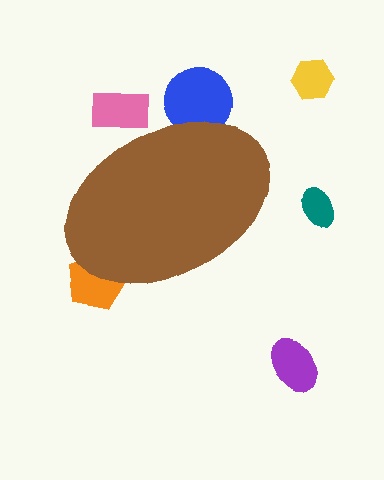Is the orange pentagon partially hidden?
Yes, the orange pentagon is partially hidden behind the brown ellipse.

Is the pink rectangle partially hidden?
Yes, the pink rectangle is partially hidden behind the brown ellipse.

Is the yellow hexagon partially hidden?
No, the yellow hexagon is fully visible.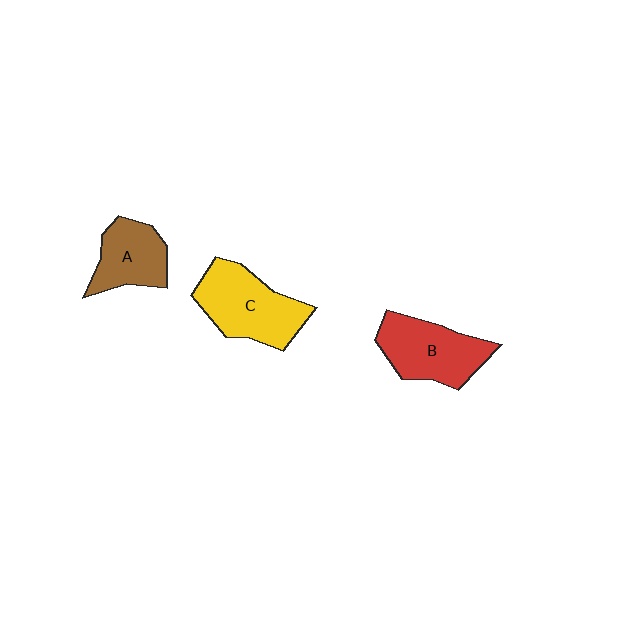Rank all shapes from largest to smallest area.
From largest to smallest: C (yellow), B (red), A (brown).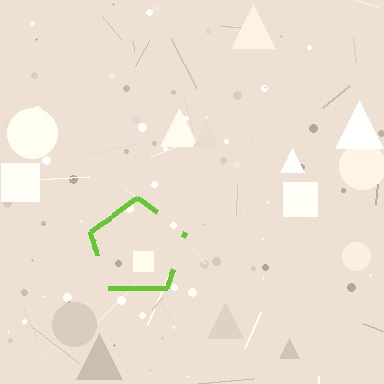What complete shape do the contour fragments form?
The contour fragments form a pentagon.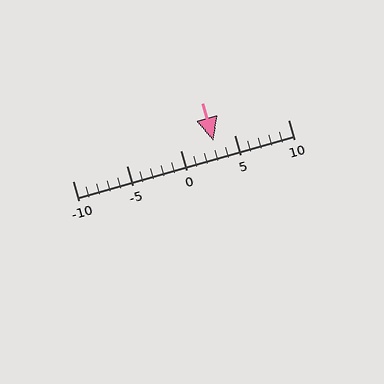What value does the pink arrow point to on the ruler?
The pink arrow points to approximately 3.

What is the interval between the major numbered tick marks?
The major tick marks are spaced 5 units apart.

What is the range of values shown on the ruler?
The ruler shows values from -10 to 10.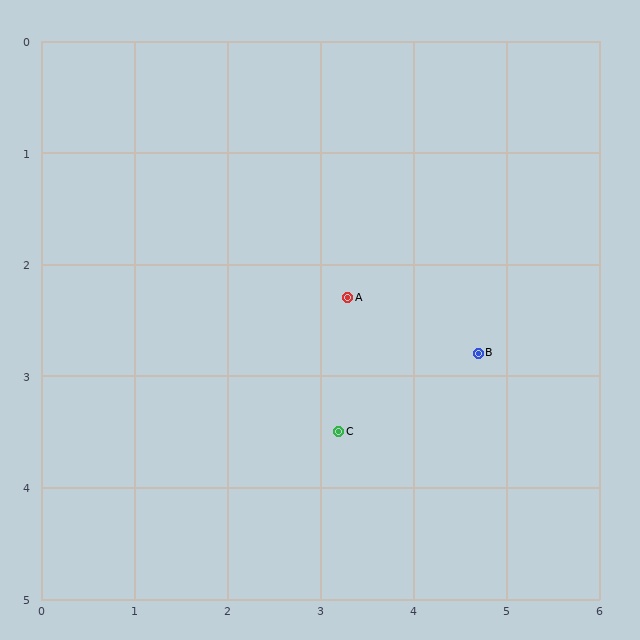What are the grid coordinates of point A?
Point A is at approximately (3.3, 2.3).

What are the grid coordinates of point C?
Point C is at approximately (3.2, 3.5).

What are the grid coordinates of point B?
Point B is at approximately (4.7, 2.8).